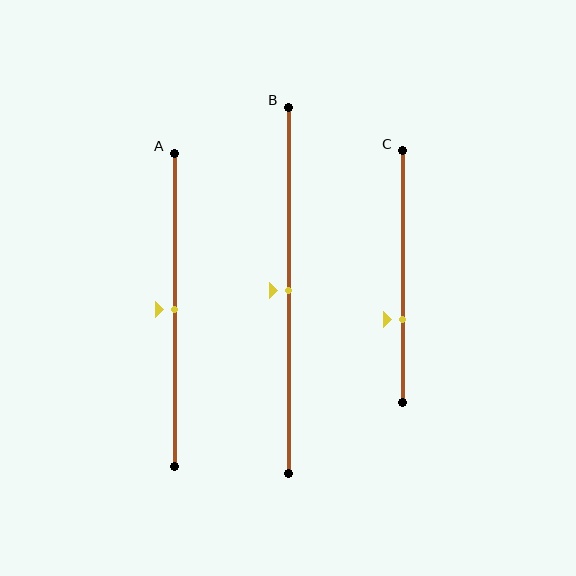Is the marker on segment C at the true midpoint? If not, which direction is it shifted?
No, the marker on segment C is shifted downward by about 17% of the segment length.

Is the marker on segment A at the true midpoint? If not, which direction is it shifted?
Yes, the marker on segment A is at the true midpoint.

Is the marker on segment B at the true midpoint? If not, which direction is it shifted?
Yes, the marker on segment B is at the true midpoint.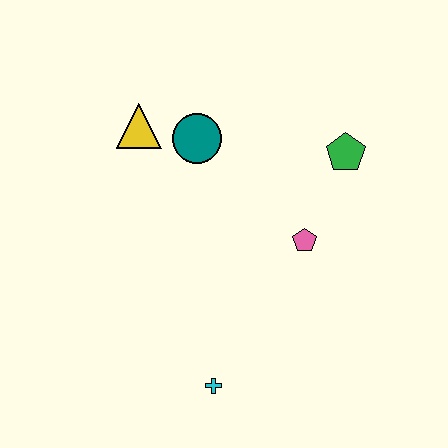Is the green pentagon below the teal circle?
Yes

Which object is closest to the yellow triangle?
The teal circle is closest to the yellow triangle.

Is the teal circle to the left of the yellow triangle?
No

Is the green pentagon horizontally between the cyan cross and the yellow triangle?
No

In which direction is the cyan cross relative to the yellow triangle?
The cyan cross is below the yellow triangle.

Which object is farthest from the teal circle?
The cyan cross is farthest from the teal circle.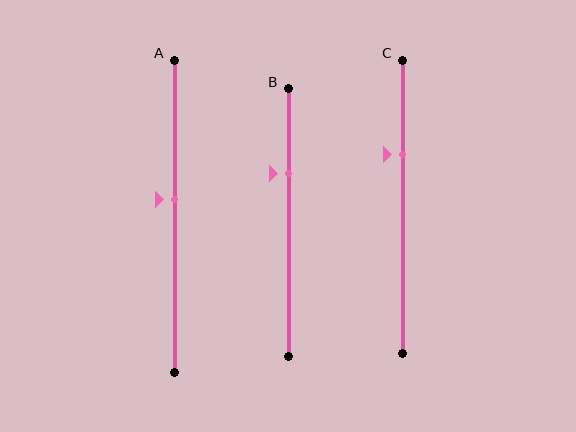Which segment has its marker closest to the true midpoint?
Segment A has its marker closest to the true midpoint.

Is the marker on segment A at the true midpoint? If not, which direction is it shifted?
No, the marker on segment A is shifted upward by about 5% of the segment length.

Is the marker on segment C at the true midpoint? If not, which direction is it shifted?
No, the marker on segment C is shifted upward by about 18% of the segment length.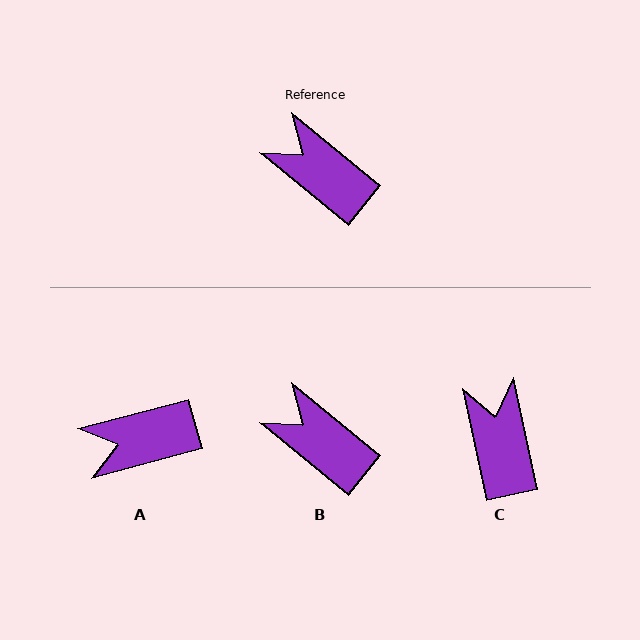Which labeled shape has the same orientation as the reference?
B.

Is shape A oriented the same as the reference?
No, it is off by about 54 degrees.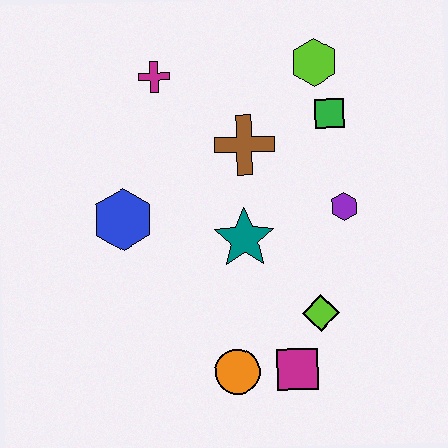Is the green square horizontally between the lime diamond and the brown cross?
No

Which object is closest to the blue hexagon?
The teal star is closest to the blue hexagon.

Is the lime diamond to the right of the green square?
No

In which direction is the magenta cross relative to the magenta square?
The magenta cross is above the magenta square.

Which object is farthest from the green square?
The orange circle is farthest from the green square.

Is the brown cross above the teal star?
Yes